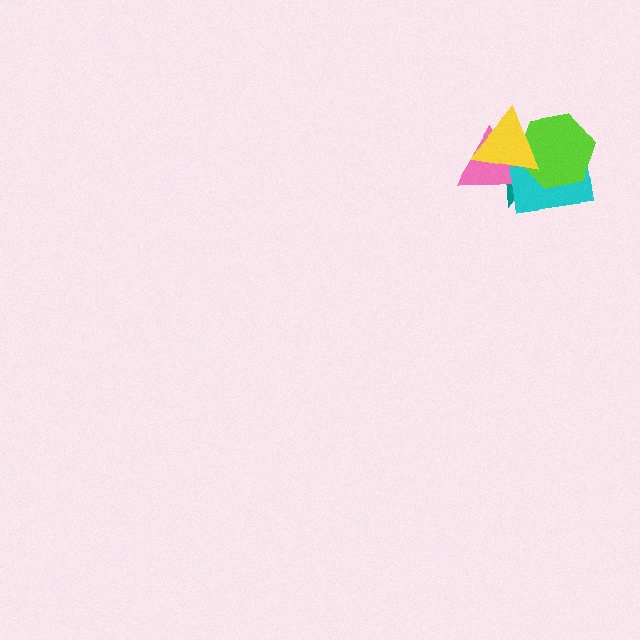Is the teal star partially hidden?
Yes, it is partially covered by another shape.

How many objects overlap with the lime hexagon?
4 objects overlap with the lime hexagon.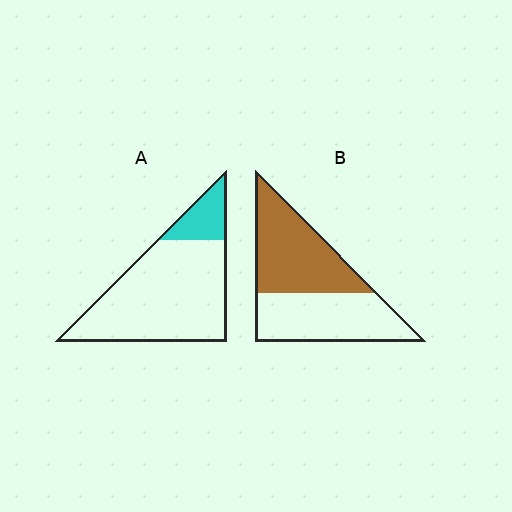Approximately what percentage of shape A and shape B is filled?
A is approximately 15% and B is approximately 50%.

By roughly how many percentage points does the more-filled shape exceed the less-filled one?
By roughly 35 percentage points (B over A).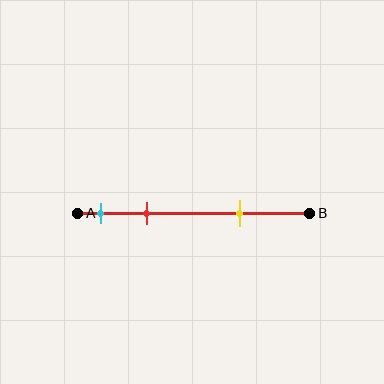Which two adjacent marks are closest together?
The cyan and red marks are the closest adjacent pair.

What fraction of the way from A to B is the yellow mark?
The yellow mark is approximately 70% (0.7) of the way from A to B.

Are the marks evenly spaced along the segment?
No, the marks are not evenly spaced.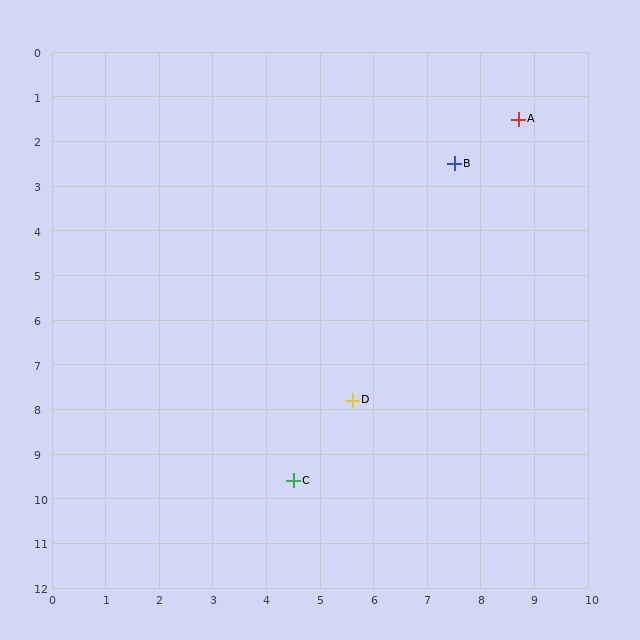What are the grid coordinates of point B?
Point B is at approximately (7.5, 2.5).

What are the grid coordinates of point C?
Point C is at approximately (4.5, 9.6).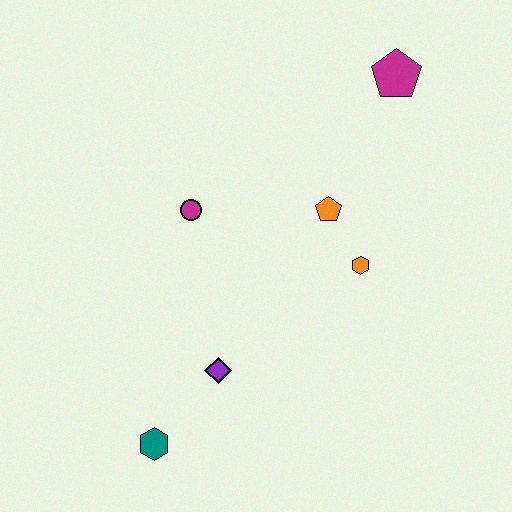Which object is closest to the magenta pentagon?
The orange pentagon is closest to the magenta pentagon.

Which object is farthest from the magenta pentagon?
The teal hexagon is farthest from the magenta pentagon.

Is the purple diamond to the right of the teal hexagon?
Yes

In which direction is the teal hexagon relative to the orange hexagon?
The teal hexagon is to the left of the orange hexagon.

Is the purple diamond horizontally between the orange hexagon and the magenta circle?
Yes